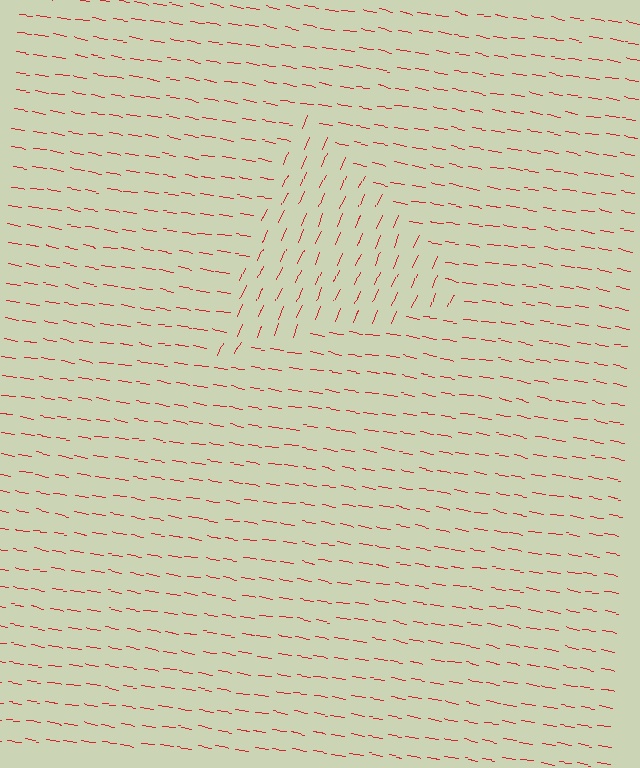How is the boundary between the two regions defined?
The boundary is defined purely by a change in line orientation (approximately 76 degrees difference). All lines are the same color and thickness.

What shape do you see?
I see a triangle.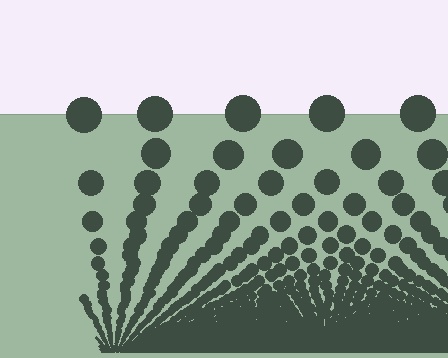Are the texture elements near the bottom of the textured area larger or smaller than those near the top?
Smaller. The gradient is inverted — elements near the bottom are smaller and denser.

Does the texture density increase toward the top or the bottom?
Density increases toward the bottom.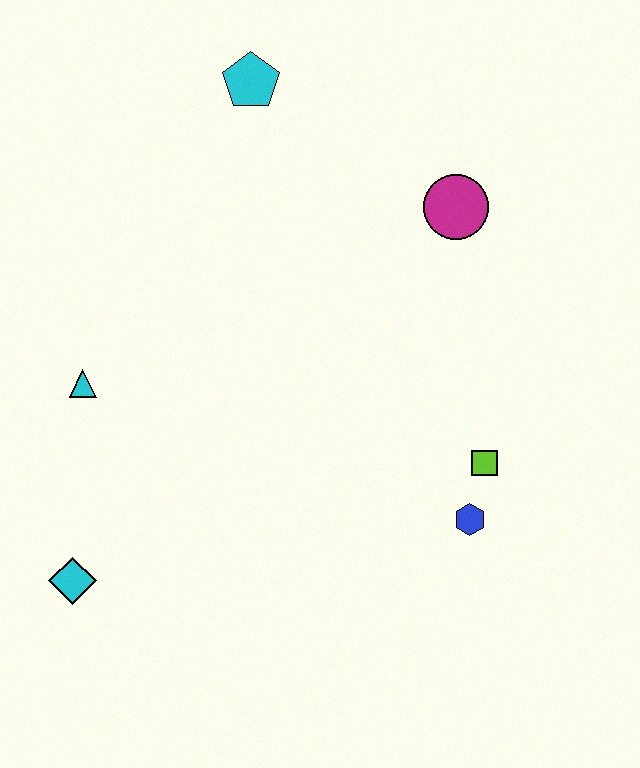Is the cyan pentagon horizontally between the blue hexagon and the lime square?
No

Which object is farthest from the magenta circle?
The cyan diamond is farthest from the magenta circle.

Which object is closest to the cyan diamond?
The cyan triangle is closest to the cyan diamond.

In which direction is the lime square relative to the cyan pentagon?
The lime square is below the cyan pentagon.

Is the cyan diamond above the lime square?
No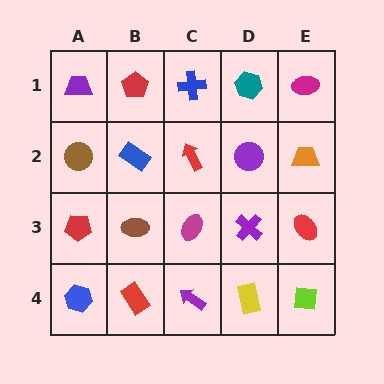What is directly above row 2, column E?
A magenta ellipse.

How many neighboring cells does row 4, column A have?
2.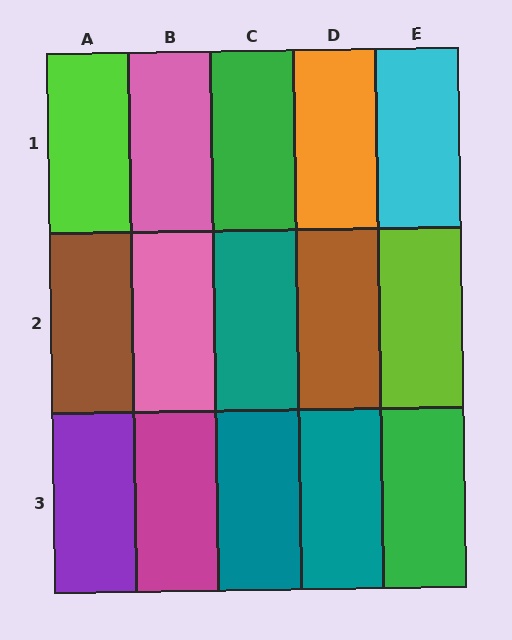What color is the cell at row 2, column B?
Pink.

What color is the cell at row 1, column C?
Green.